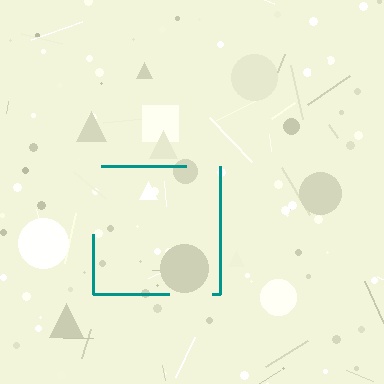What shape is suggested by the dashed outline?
The dashed outline suggests a square.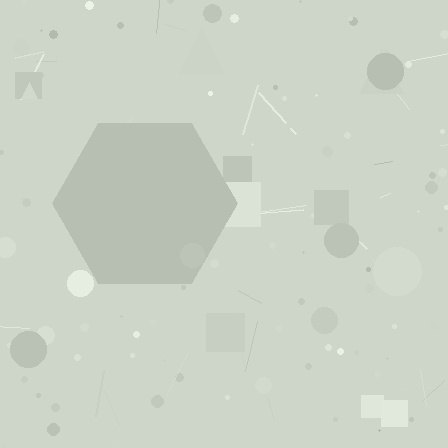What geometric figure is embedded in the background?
A hexagon is embedded in the background.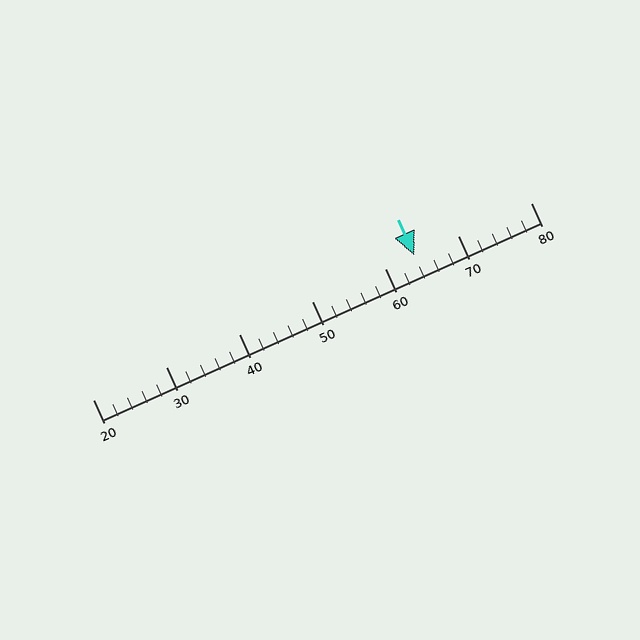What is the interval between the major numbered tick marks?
The major tick marks are spaced 10 units apart.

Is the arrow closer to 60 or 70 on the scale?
The arrow is closer to 60.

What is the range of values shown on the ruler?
The ruler shows values from 20 to 80.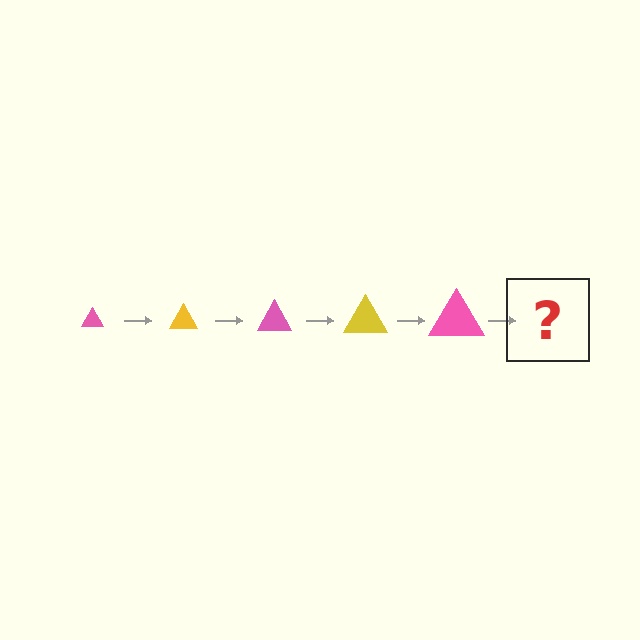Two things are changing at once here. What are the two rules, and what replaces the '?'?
The two rules are that the triangle grows larger each step and the color cycles through pink and yellow. The '?' should be a yellow triangle, larger than the previous one.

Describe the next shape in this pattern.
It should be a yellow triangle, larger than the previous one.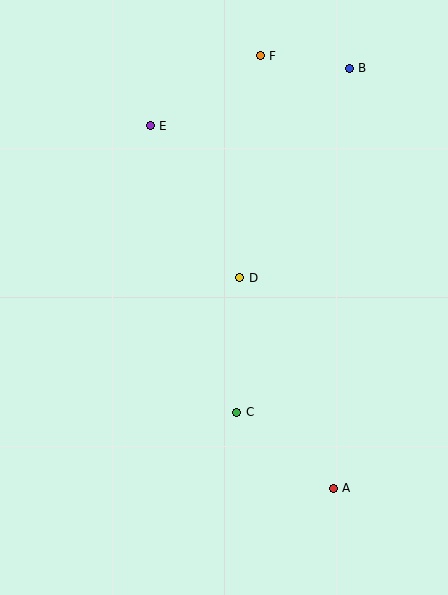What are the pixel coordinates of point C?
Point C is at (237, 412).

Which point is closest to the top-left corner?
Point E is closest to the top-left corner.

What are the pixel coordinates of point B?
Point B is at (349, 68).